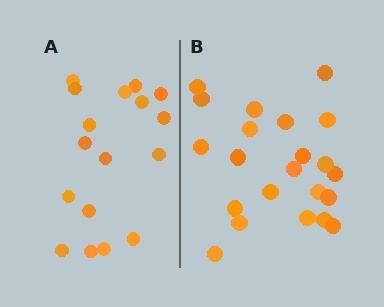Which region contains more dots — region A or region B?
Region B (the right region) has more dots.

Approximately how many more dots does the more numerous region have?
Region B has about 5 more dots than region A.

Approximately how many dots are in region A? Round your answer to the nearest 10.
About 20 dots. (The exact count is 17, which rounds to 20.)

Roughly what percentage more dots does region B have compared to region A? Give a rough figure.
About 30% more.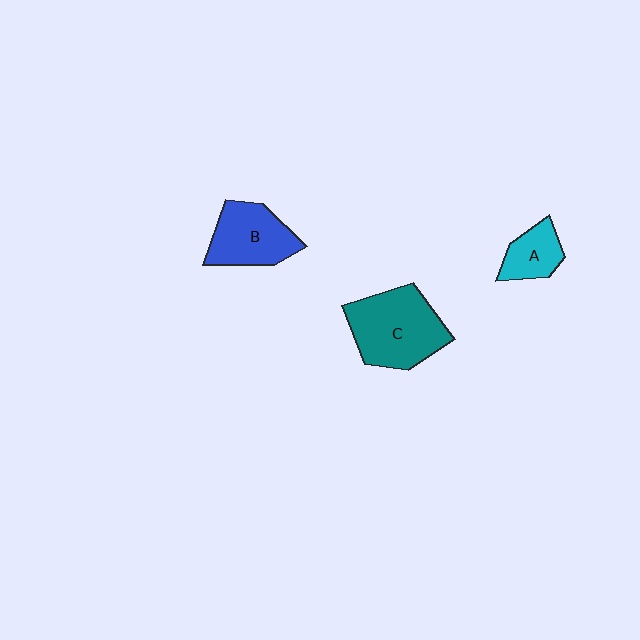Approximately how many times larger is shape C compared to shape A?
Approximately 2.3 times.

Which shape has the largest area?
Shape C (teal).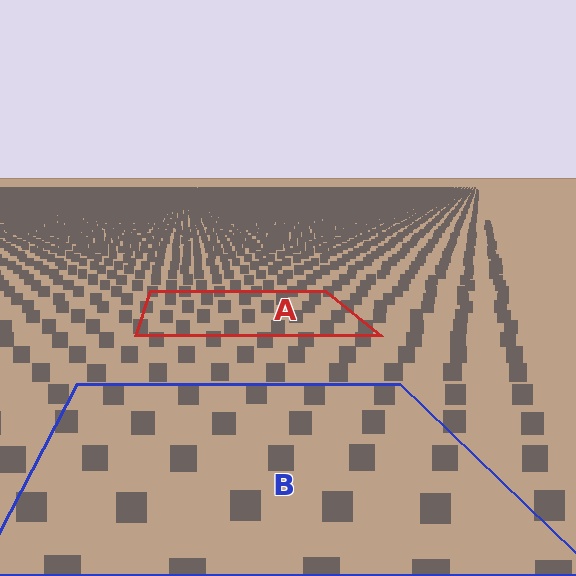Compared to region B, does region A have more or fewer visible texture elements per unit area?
Region A has more texture elements per unit area — they are packed more densely because it is farther away.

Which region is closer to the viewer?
Region B is closer. The texture elements there are larger and more spread out.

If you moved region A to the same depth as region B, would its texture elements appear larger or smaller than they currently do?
They would appear larger. At a closer depth, the same texture elements are projected at a bigger on-screen size.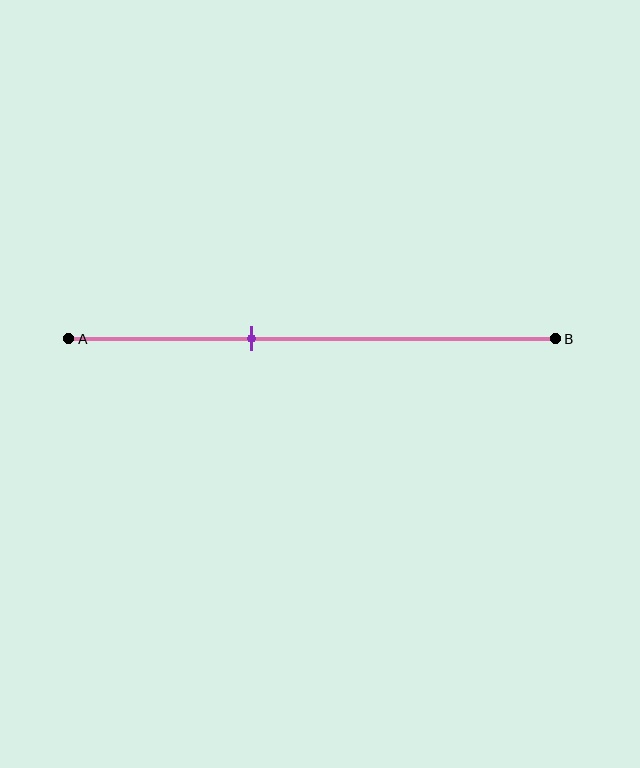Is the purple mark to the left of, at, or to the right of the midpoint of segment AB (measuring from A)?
The purple mark is to the left of the midpoint of segment AB.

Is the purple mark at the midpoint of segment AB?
No, the mark is at about 35% from A, not at the 50% midpoint.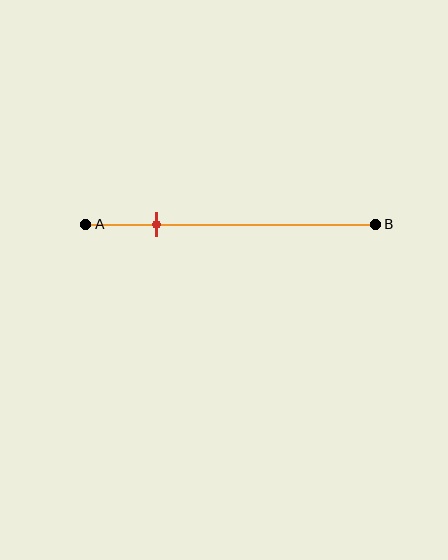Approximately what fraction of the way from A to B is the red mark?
The red mark is approximately 25% of the way from A to B.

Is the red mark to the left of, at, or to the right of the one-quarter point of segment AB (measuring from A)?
The red mark is approximately at the one-quarter point of segment AB.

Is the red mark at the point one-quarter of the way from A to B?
Yes, the mark is approximately at the one-quarter point.